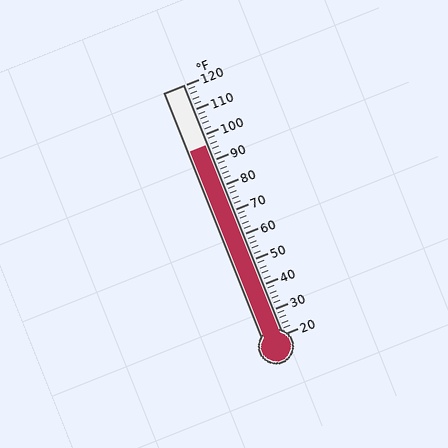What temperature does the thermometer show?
The thermometer shows approximately 96°F.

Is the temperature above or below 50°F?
The temperature is above 50°F.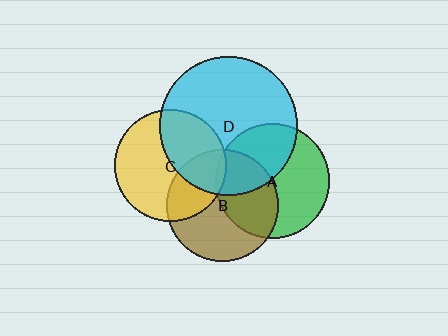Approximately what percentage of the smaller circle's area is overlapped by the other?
Approximately 5%.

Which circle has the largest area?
Circle D (cyan).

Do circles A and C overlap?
Yes.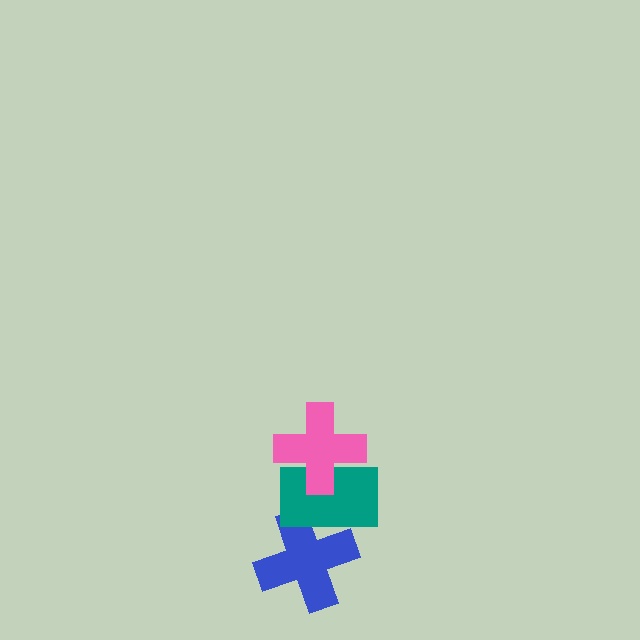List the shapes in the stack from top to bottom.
From top to bottom: the pink cross, the teal rectangle, the blue cross.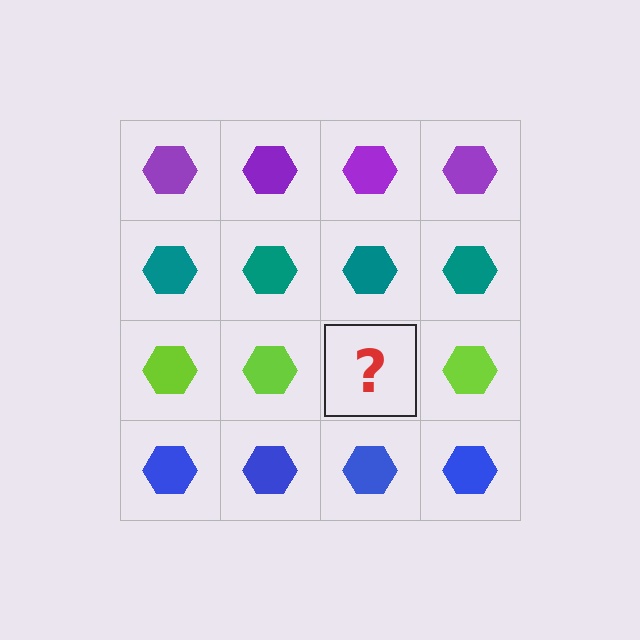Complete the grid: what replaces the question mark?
The question mark should be replaced with a lime hexagon.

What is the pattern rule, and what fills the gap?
The rule is that each row has a consistent color. The gap should be filled with a lime hexagon.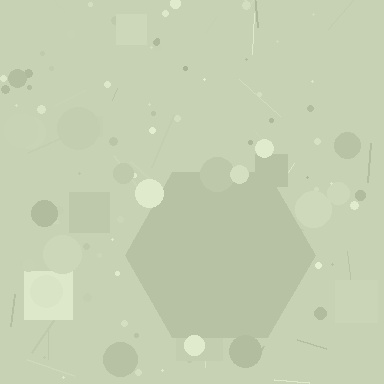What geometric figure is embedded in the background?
A hexagon is embedded in the background.